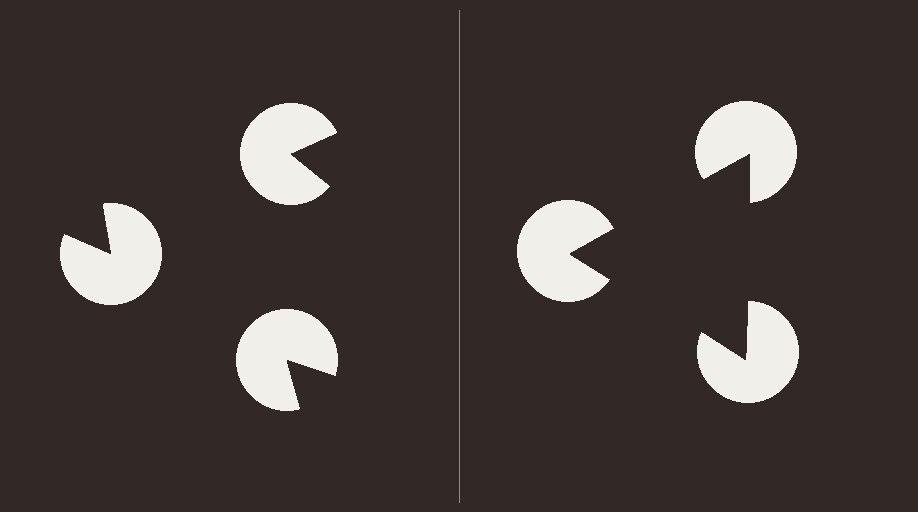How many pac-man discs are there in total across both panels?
6 — 3 on each side.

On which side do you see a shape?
An illusory triangle appears on the right side. On the left side the wedge cuts are rotated, so no coherent shape forms.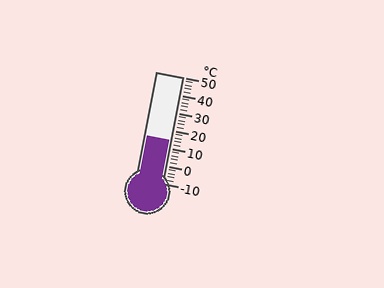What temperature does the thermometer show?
The thermometer shows approximately 14°C.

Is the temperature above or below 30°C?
The temperature is below 30°C.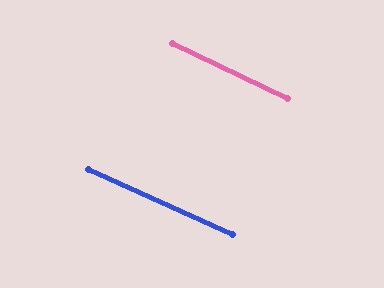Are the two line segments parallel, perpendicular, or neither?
Parallel — their directions differ by only 1.6°.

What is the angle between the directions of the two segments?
Approximately 2 degrees.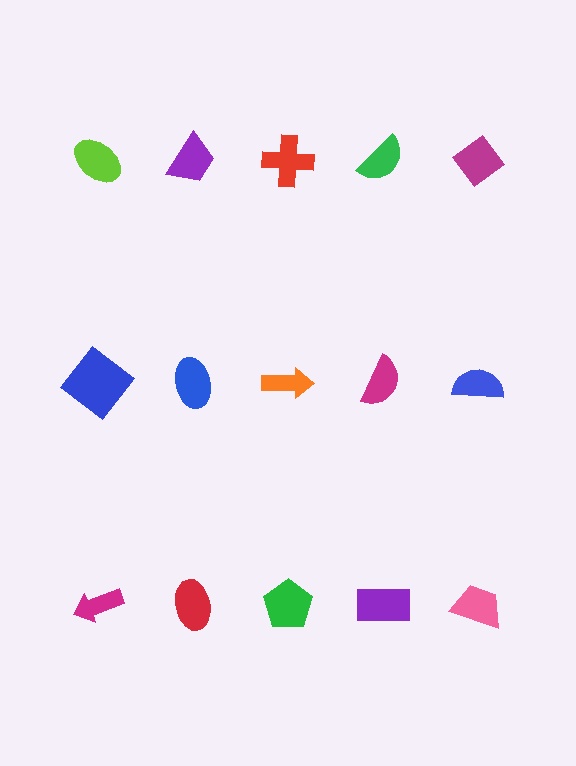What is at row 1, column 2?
A purple trapezoid.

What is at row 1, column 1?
A lime ellipse.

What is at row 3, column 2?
A red ellipse.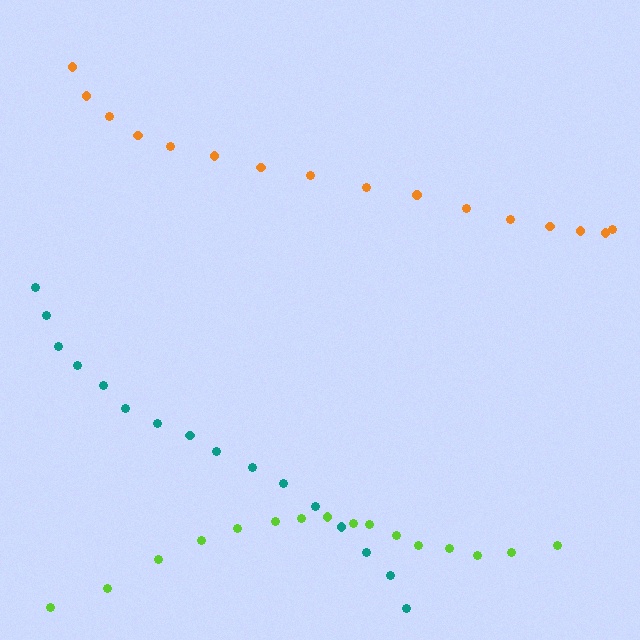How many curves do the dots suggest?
There are 3 distinct paths.